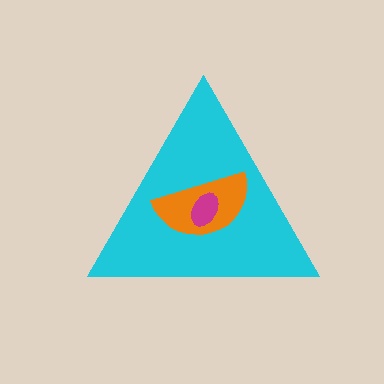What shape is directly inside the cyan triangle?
The orange semicircle.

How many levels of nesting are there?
3.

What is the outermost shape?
The cyan triangle.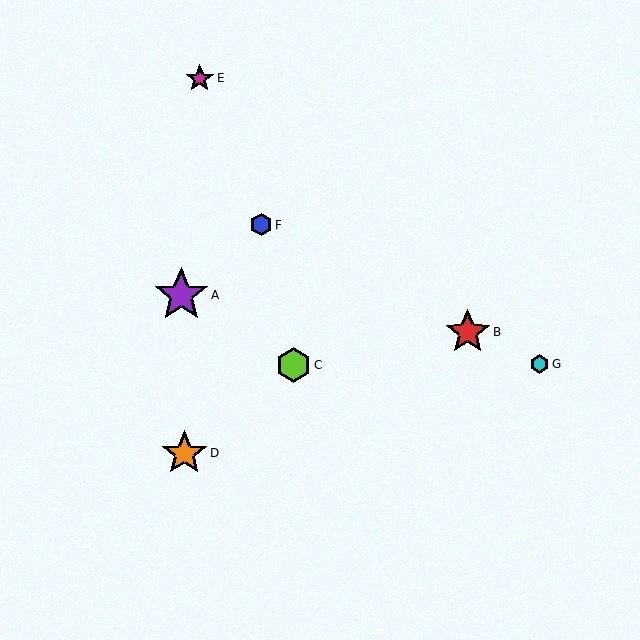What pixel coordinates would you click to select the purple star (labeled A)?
Click at (181, 295) to select the purple star A.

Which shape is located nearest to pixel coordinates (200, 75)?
The magenta star (labeled E) at (200, 78) is nearest to that location.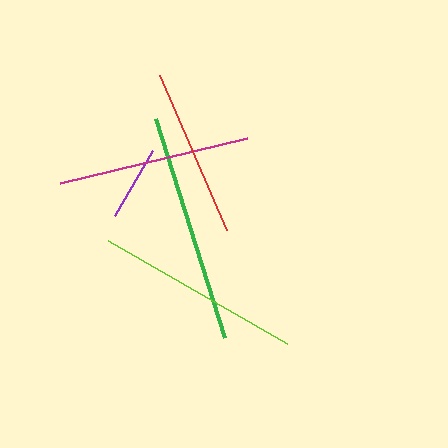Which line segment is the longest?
The green line is the longest at approximately 229 pixels.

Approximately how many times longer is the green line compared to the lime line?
The green line is approximately 1.1 times the length of the lime line.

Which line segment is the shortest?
The purple line is the shortest at approximately 74 pixels.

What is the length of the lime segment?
The lime segment is approximately 207 pixels long.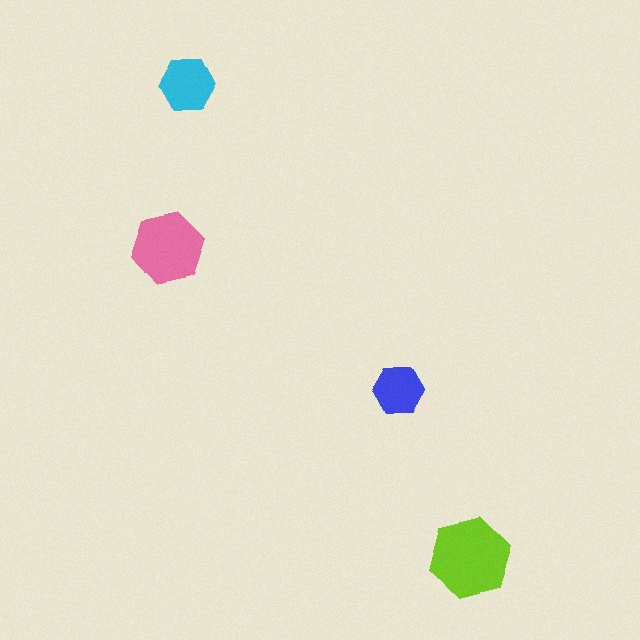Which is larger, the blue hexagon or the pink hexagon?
The pink one.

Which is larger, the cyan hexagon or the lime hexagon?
The lime one.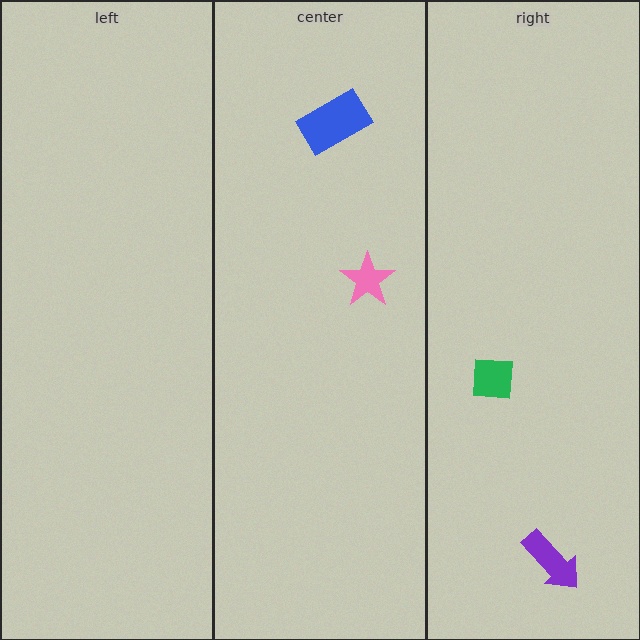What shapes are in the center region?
The blue rectangle, the pink star.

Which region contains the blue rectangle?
The center region.